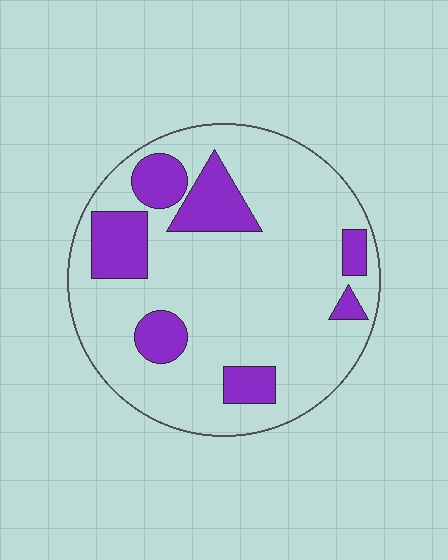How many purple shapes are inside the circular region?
7.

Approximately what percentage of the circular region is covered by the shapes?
Approximately 20%.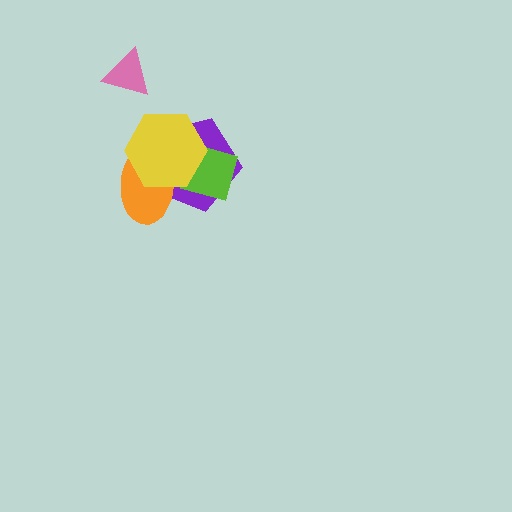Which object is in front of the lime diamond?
The yellow hexagon is in front of the lime diamond.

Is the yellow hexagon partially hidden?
No, no other shape covers it.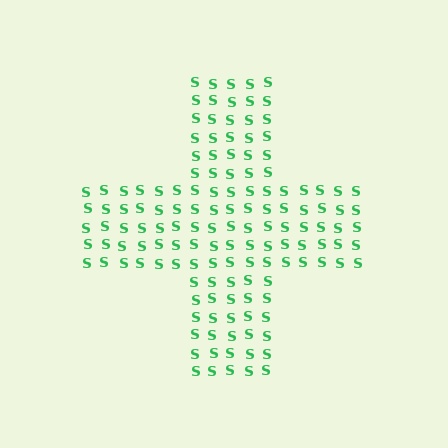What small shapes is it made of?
It is made of small letter S's.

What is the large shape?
The large shape is a cross.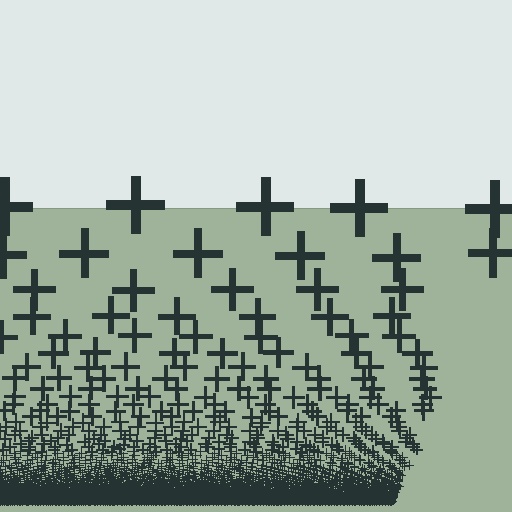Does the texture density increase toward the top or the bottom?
Density increases toward the bottom.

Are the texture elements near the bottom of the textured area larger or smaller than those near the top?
Smaller. The gradient is inverted — elements near the bottom are smaller and denser.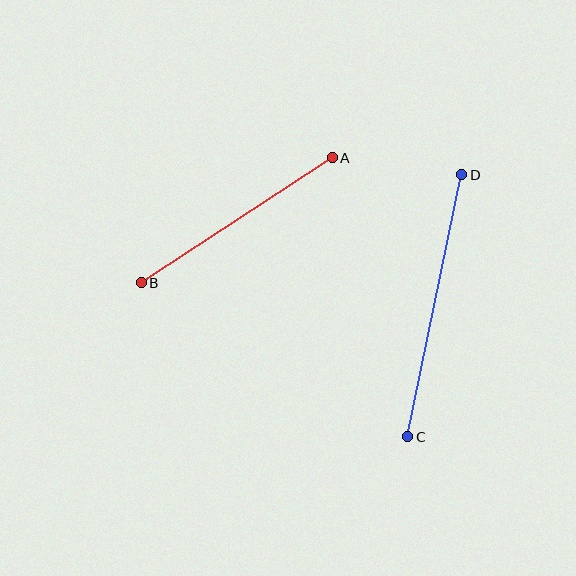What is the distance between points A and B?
The distance is approximately 228 pixels.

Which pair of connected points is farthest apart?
Points C and D are farthest apart.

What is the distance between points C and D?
The distance is approximately 268 pixels.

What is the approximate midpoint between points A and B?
The midpoint is at approximately (237, 220) pixels.